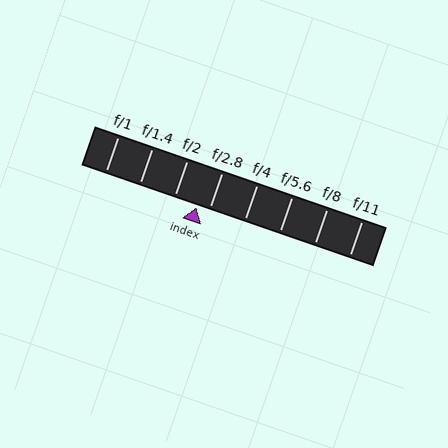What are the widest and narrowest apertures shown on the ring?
The widest aperture shown is f/1 and the narrowest is f/11.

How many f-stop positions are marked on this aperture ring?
There are 8 f-stop positions marked.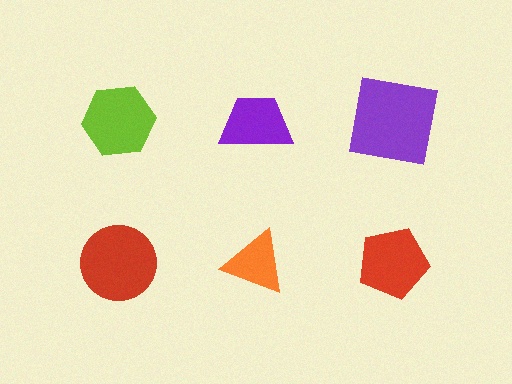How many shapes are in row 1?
3 shapes.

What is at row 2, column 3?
A red pentagon.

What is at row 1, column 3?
A purple square.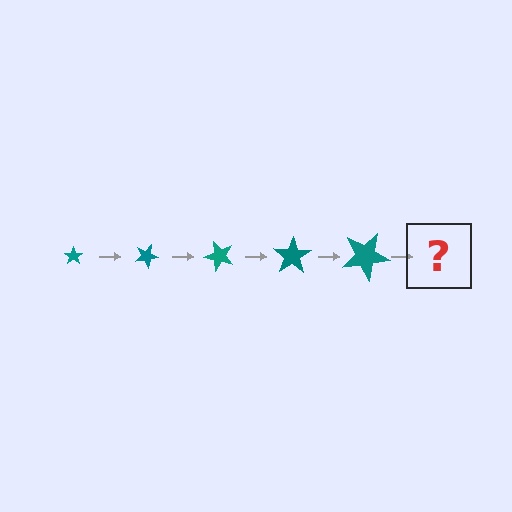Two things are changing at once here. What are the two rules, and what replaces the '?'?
The two rules are that the star grows larger each step and it rotates 25 degrees each step. The '?' should be a star, larger than the previous one and rotated 125 degrees from the start.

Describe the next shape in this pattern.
It should be a star, larger than the previous one and rotated 125 degrees from the start.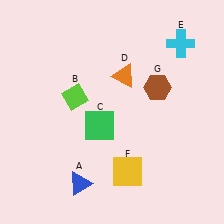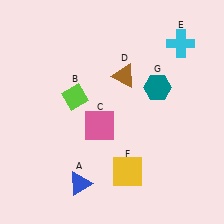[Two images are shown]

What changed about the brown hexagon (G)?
In Image 1, G is brown. In Image 2, it changed to teal.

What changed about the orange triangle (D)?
In Image 1, D is orange. In Image 2, it changed to brown.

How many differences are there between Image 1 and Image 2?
There are 3 differences between the two images.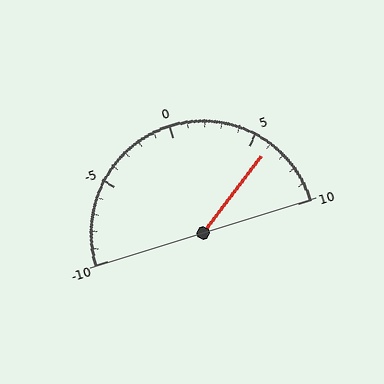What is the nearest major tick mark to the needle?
The nearest major tick mark is 5.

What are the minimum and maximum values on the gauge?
The gauge ranges from -10 to 10.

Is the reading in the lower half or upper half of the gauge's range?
The reading is in the upper half of the range (-10 to 10).